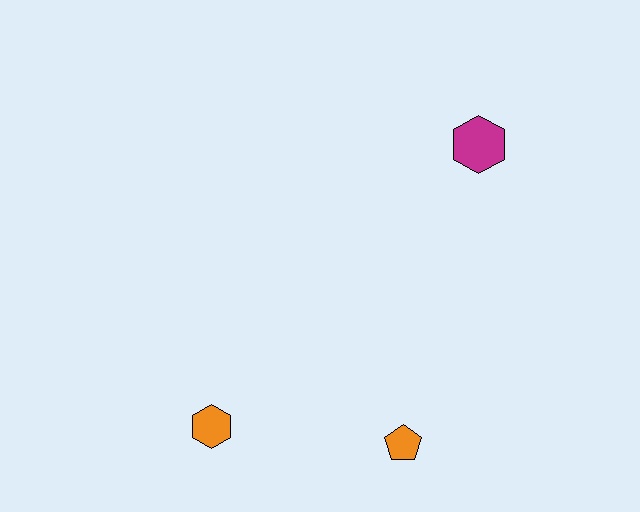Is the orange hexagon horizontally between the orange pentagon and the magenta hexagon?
No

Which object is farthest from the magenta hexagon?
The orange hexagon is farthest from the magenta hexagon.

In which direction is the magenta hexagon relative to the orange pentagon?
The magenta hexagon is above the orange pentagon.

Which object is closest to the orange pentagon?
The orange hexagon is closest to the orange pentagon.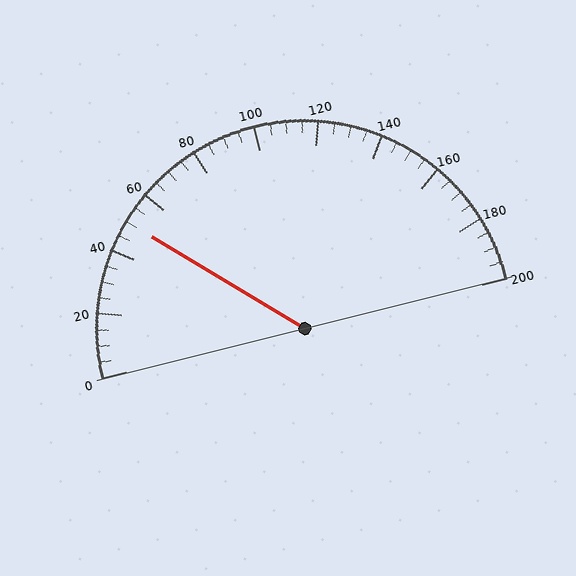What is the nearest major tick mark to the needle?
The nearest major tick mark is 40.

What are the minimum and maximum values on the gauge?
The gauge ranges from 0 to 200.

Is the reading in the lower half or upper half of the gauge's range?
The reading is in the lower half of the range (0 to 200).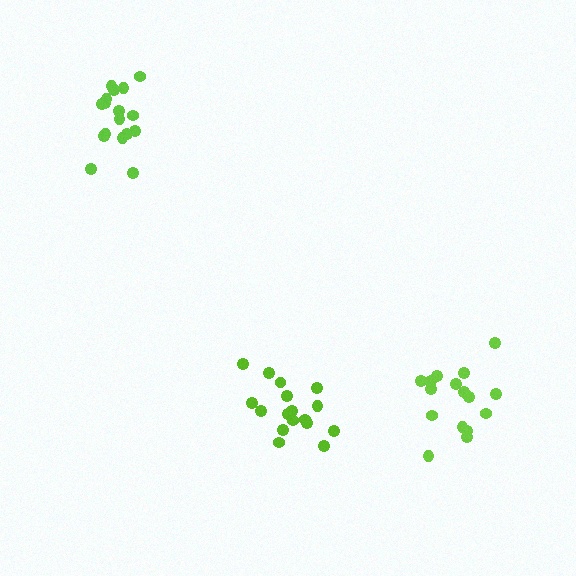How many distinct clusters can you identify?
There are 3 distinct clusters.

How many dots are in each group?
Group 1: 17 dots, Group 2: 16 dots, Group 3: 17 dots (50 total).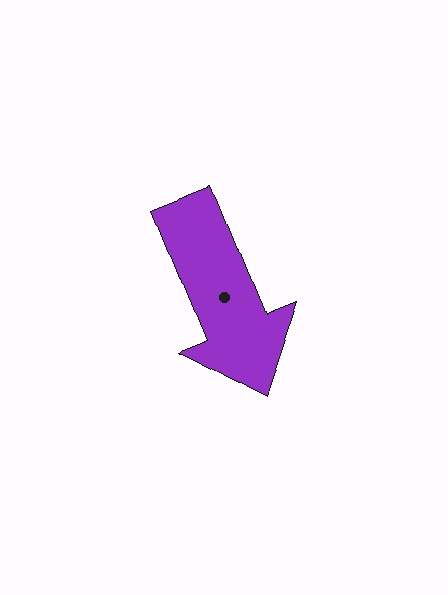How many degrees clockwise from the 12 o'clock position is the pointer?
Approximately 158 degrees.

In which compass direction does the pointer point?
South.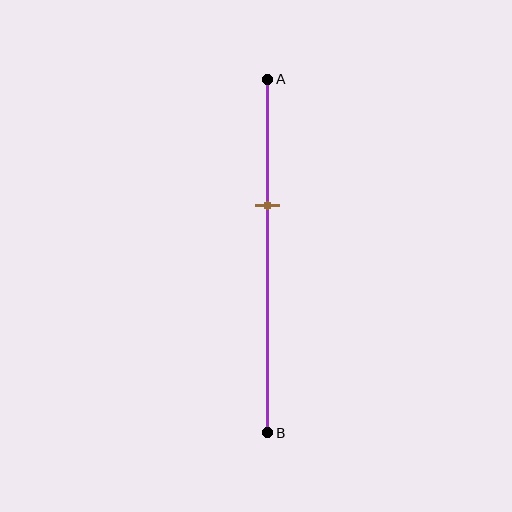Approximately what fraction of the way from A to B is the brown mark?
The brown mark is approximately 35% of the way from A to B.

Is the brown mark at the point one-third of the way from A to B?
Yes, the mark is approximately at the one-third point.